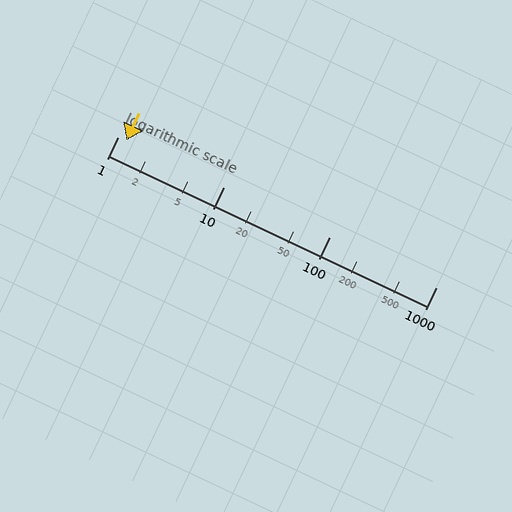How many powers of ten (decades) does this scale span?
The scale spans 3 decades, from 1 to 1000.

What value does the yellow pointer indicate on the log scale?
The pointer indicates approximately 1.2.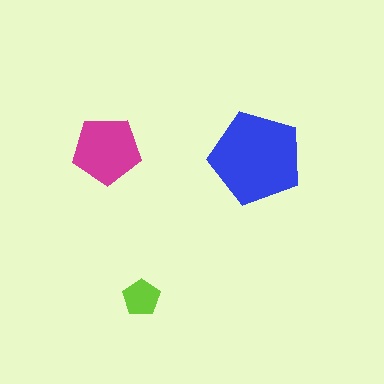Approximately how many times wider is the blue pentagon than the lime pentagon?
About 2.5 times wider.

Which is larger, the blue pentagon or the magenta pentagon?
The blue one.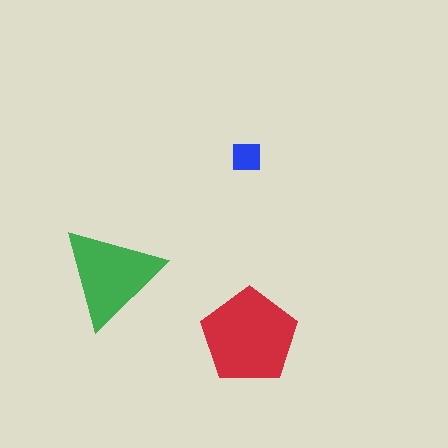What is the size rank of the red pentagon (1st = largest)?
1st.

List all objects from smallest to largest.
The blue square, the green triangle, the red pentagon.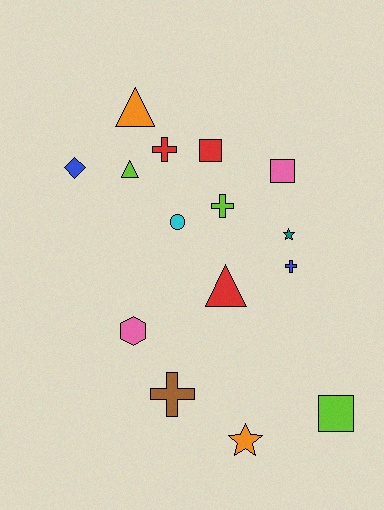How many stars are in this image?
There are 2 stars.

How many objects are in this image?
There are 15 objects.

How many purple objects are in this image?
There are no purple objects.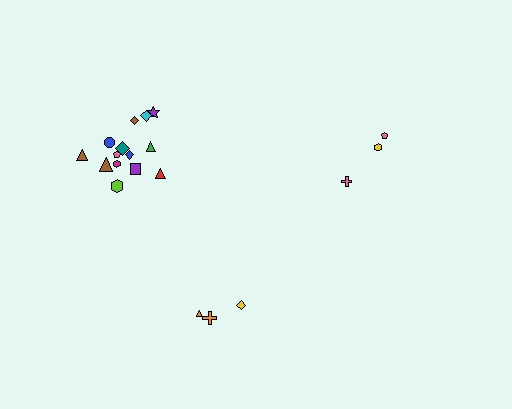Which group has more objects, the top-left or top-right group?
The top-left group.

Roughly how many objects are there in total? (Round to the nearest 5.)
Roughly 20 objects in total.